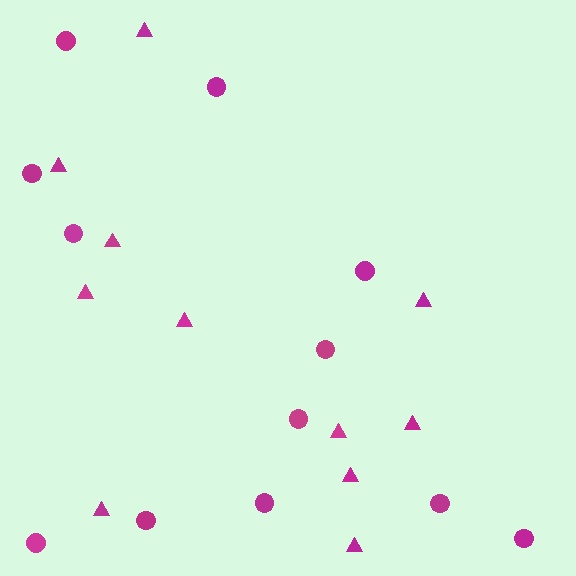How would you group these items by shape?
There are 2 groups: one group of triangles (11) and one group of circles (12).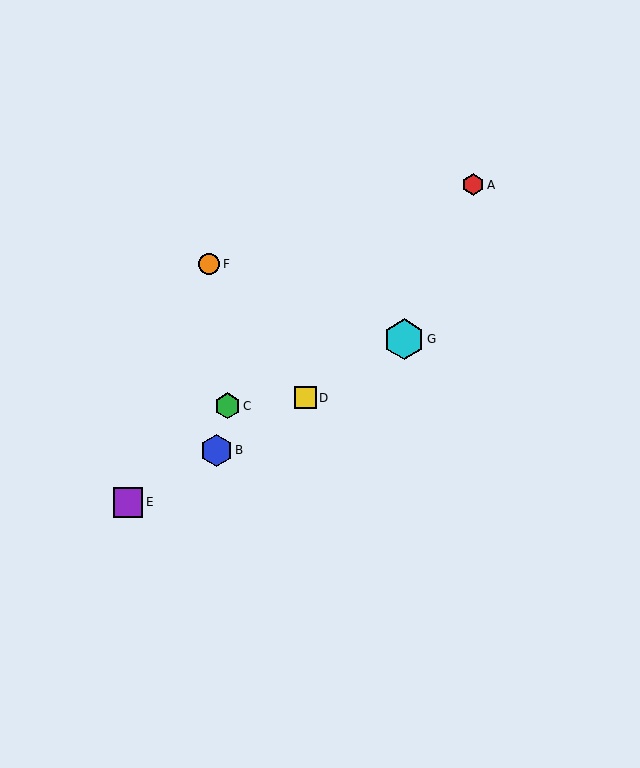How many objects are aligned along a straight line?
4 objects (B, D, E, G) are aligned along a straight line.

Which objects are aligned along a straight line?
Objects B, D, E, G are aligned along a straight line.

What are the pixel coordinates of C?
Object C is at (227, 406).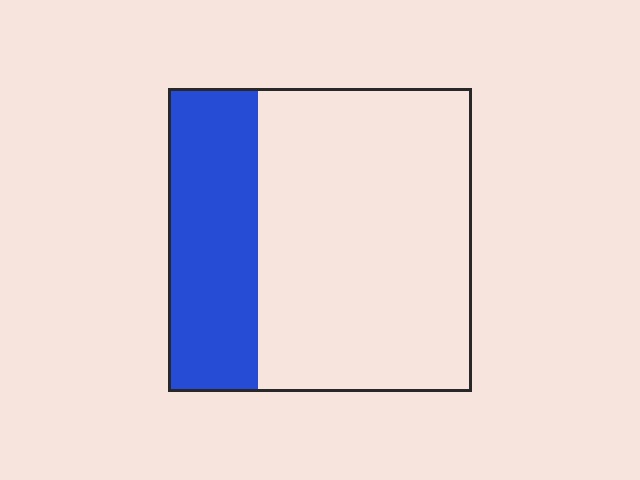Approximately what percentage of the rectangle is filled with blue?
Approximately 30%.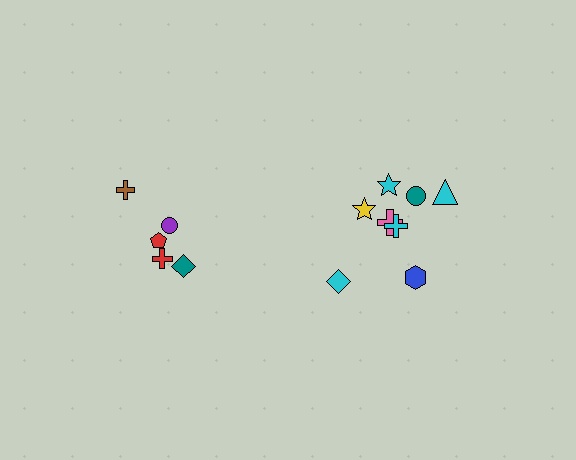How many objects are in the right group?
There are 8 objects.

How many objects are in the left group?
There are 5 objects.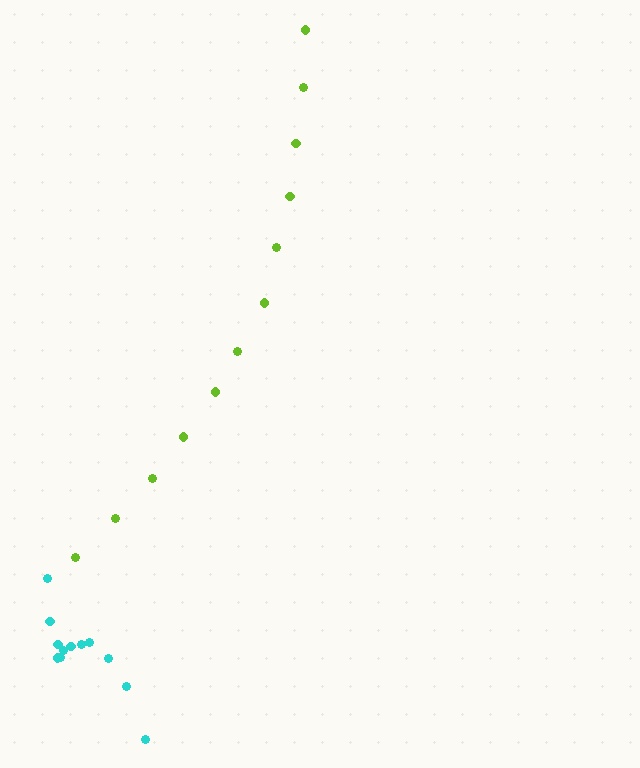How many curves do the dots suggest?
There are 2 distinct paths.